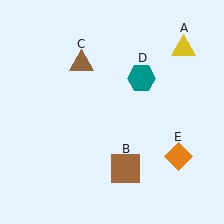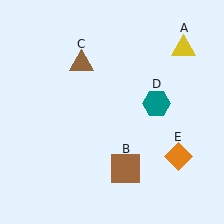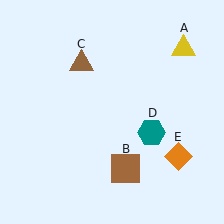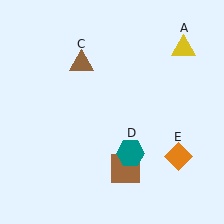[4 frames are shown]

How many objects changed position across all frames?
1 object changed position: teal hexagon (object D).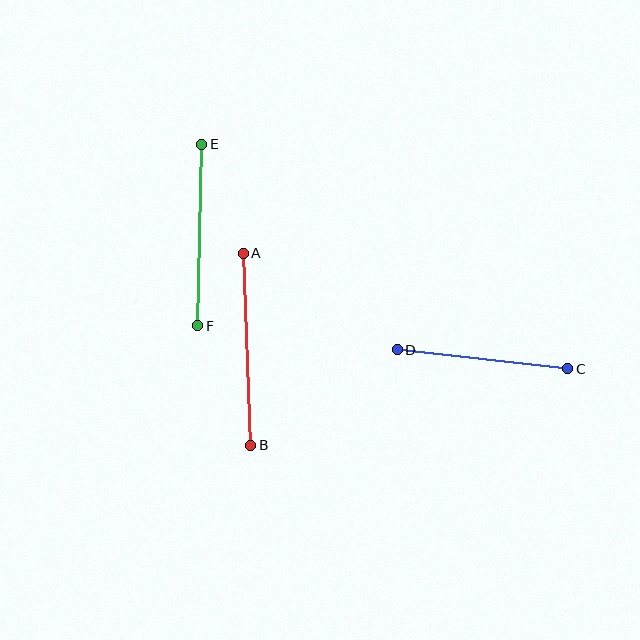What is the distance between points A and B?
The distance is approximately 192 pixels.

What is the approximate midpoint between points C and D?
The midpoint is at approximately (482, 359) pixels.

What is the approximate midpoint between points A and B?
The midpoint is at approximately (247, 349) pixels.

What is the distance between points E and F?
The distance is approximately 182 pixels.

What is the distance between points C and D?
The distance is approximately 172 pixels.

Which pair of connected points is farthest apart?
Points A and B are farthest apart.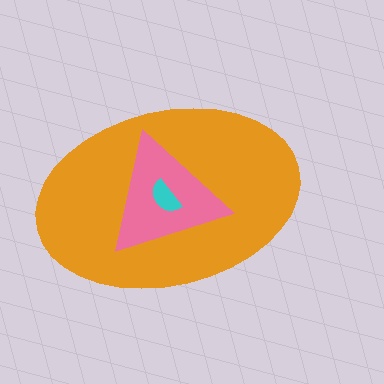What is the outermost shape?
The orange ellipse.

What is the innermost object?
The cyan semicircle.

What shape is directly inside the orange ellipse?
The pink triangle.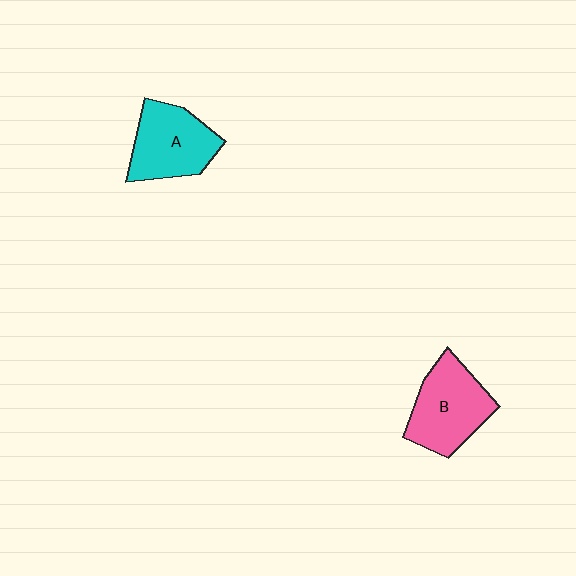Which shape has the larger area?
Shape B (pink).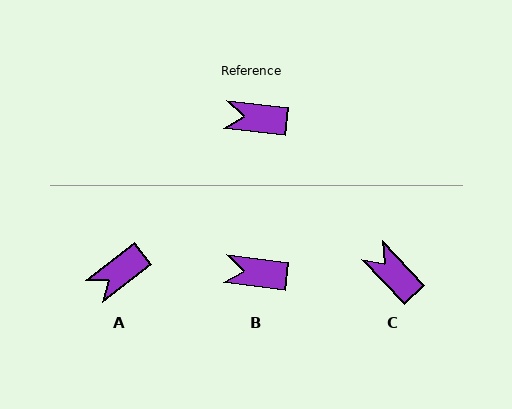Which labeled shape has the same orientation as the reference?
B.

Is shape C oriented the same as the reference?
No, it is off by about 40 degrees.